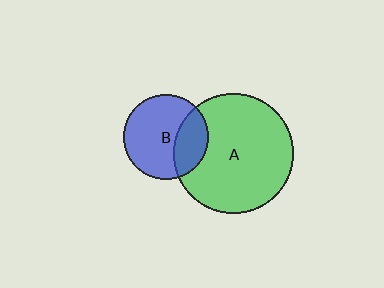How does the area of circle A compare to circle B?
Approximately 2.0 times.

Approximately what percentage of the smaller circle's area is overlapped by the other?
Approximately 30%.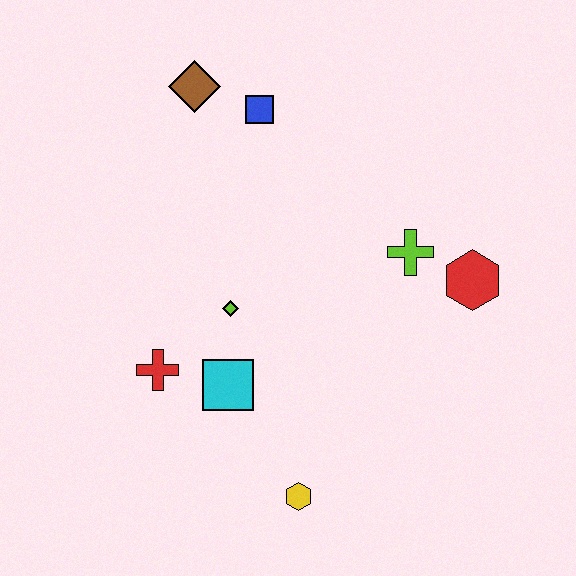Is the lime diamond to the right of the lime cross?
No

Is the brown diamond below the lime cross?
No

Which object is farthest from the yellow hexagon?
The brown diamond is farthest from the yellow hexagon.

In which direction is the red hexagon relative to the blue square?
The red hexagon is to the right of the blue square.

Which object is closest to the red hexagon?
The lime cross is closest to the red hexagon.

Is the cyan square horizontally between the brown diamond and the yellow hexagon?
Yes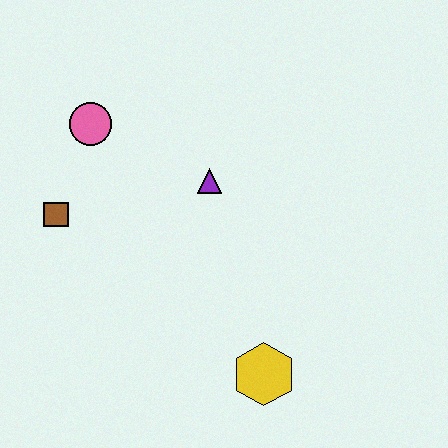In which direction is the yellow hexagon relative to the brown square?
The yellow hexagon is to the right of the brown square.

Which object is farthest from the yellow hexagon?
The pink circle is farthest from the yellow hexagon.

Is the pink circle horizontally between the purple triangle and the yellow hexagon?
No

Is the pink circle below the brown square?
No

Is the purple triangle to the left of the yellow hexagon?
Yes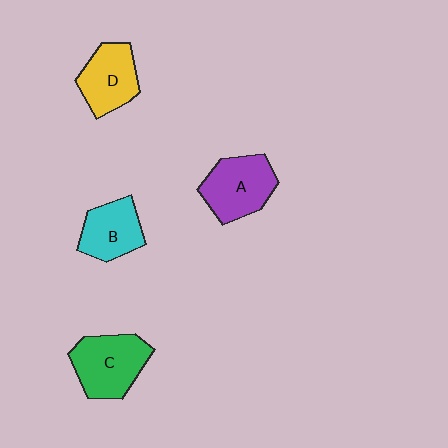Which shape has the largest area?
Shape C (green).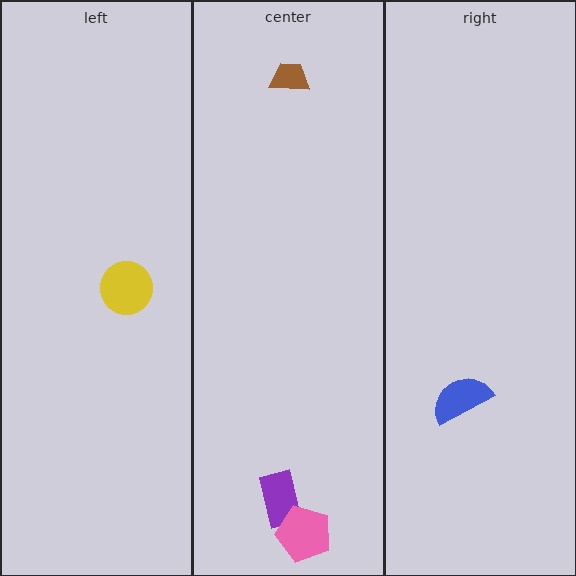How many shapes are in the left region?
1.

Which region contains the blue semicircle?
The right region.